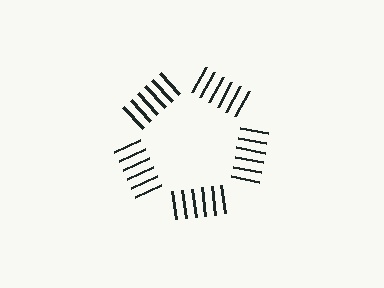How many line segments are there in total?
30 — 6 along each of the 5 edges.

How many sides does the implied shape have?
5 sides — the line-ends trace a pentagon.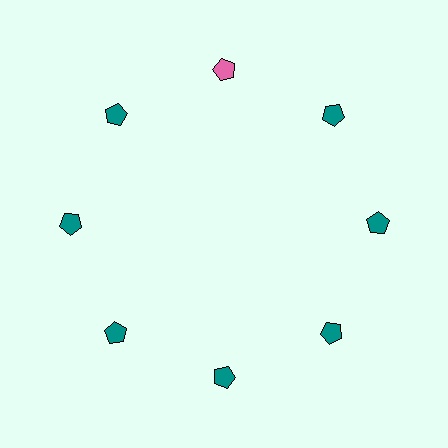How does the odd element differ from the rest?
It has a different color: pink instead of teal.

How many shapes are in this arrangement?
There are 8 shapes arranged in a ring pattern.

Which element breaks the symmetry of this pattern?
The pink pentagon at roughly the 12 o'clock position breaks the symmetry. All other shapes are teal pentagons.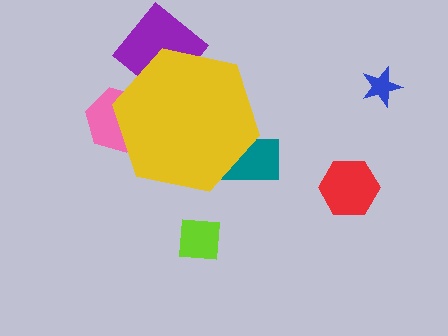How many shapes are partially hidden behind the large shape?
3 shapes are partially hidden.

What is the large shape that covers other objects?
A yellow hexagon.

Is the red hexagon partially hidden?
No, the red hexagon is fully visible.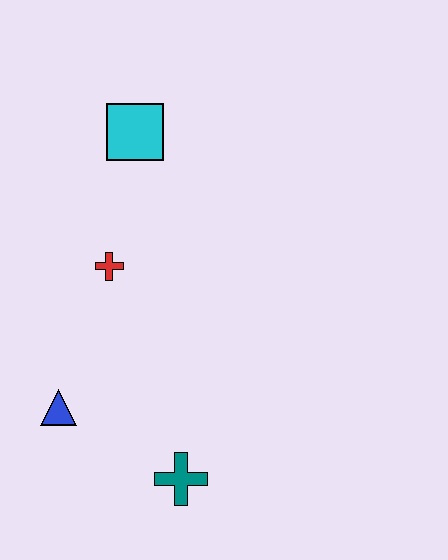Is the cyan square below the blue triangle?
No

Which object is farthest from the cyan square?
The teal cross is farthest from the cyan square.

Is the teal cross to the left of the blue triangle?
No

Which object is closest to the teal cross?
The blue triangle is closest to the teal cross.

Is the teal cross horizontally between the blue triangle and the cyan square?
No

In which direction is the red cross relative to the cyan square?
The red cross is below the cyan square.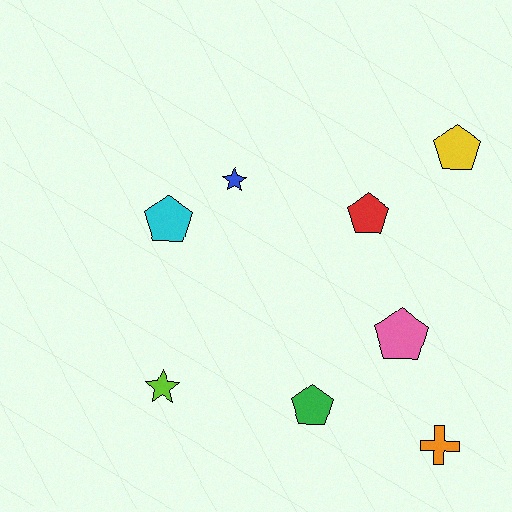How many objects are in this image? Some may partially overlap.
There are 8 objects.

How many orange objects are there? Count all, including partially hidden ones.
There is 1 orange object.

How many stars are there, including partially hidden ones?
There are 2 stars.